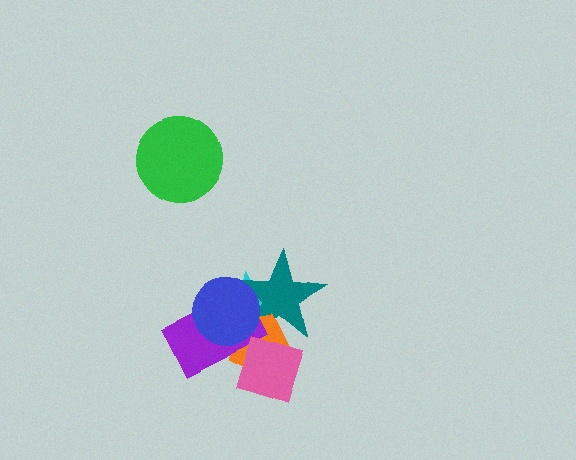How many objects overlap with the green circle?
0 objects overlap with the green circle.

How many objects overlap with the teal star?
4 objects overlap with the teal star.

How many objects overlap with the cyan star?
5 objects overlap with the cyan star.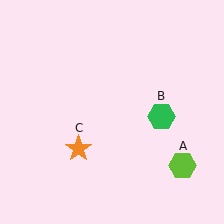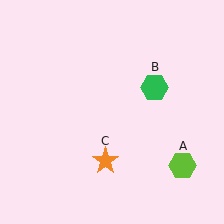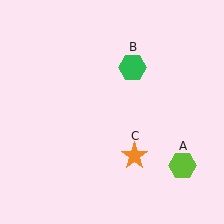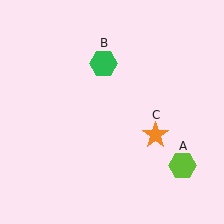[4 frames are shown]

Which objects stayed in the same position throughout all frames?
Lime hexagon (object A) remained stationary.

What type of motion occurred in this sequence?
The green hexagon (object B), orange star (object C) rotated counterclockwise around the center of the scene.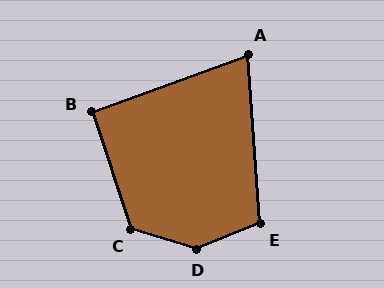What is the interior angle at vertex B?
Approximately 92 degrees (approximately right).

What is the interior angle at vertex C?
Approximately 125 degrees (obtuse).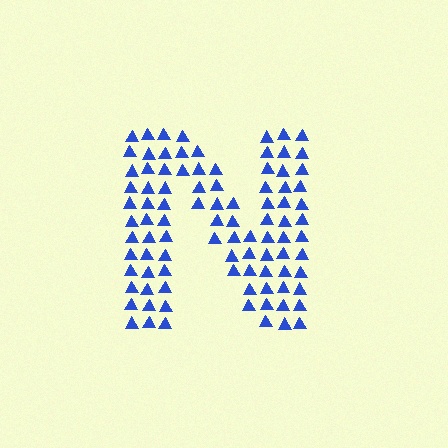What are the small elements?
The small elements are triangles.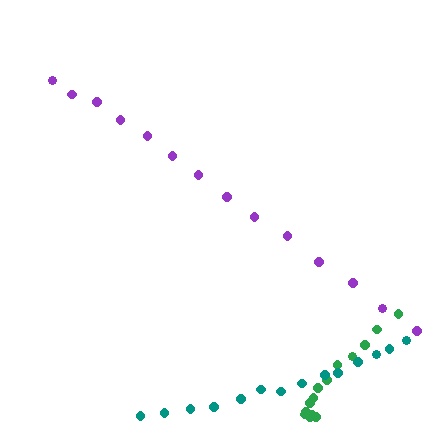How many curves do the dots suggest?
There are 3 distinct paths.